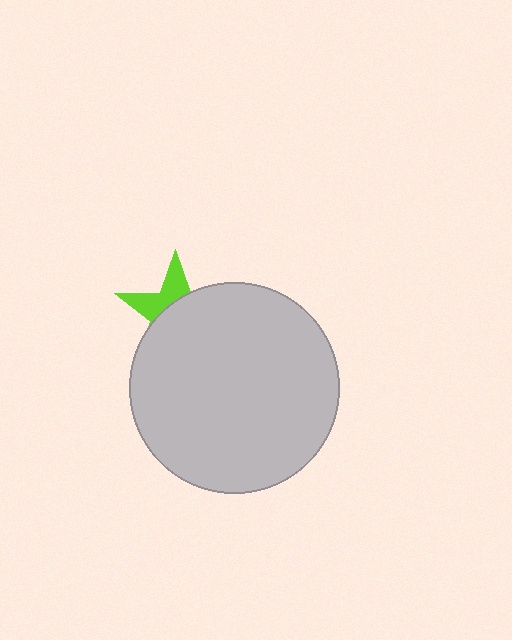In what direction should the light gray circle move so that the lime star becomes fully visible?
The light gray circle should move down. That is the shortest direction to clear the overlap and leave the lime star fully visible.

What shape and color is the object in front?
The object in front is a light gray circle.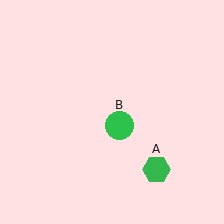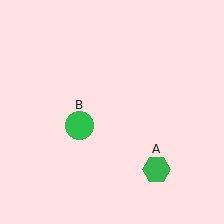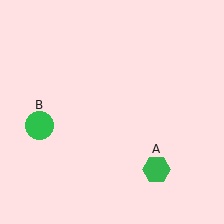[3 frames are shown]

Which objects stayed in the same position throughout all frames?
Green hexagon (object A) remained stationary.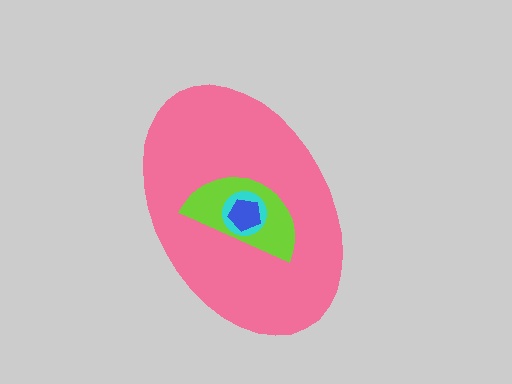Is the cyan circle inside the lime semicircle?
Yes.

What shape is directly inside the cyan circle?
The blue pentagon.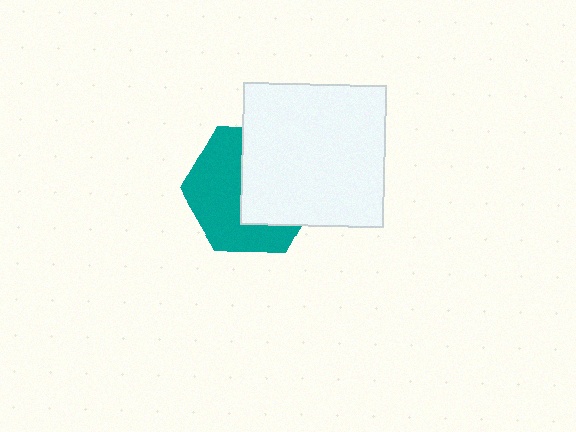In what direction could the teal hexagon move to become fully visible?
The teal hexagon could move left. That would shift it out from behind the white square entirely.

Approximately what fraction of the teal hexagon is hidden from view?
Roughly 49% of the teal hexagon is hidden behind the white square.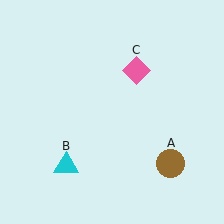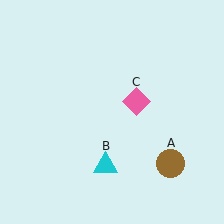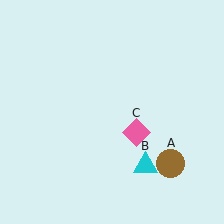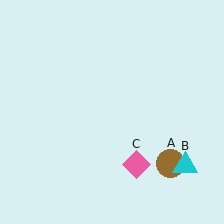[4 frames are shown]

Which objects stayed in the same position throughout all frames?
Brown circle (object A) remained stationary.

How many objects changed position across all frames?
2 objects changed position: cyan triangle (object B), pink diamond (object C).